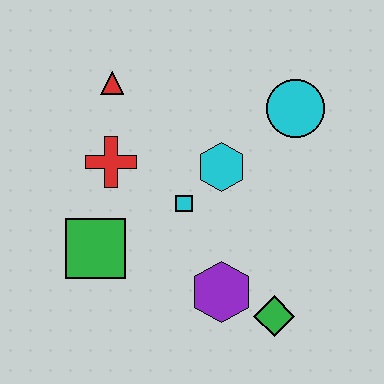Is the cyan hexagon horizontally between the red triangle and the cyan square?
No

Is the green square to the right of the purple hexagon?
No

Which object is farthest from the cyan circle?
The green square is farthest from the cyan circle.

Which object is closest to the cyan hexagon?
The cyan square is closest to the cyan hexagon.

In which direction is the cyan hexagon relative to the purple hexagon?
The cyan hexagon is above the purple hexagon.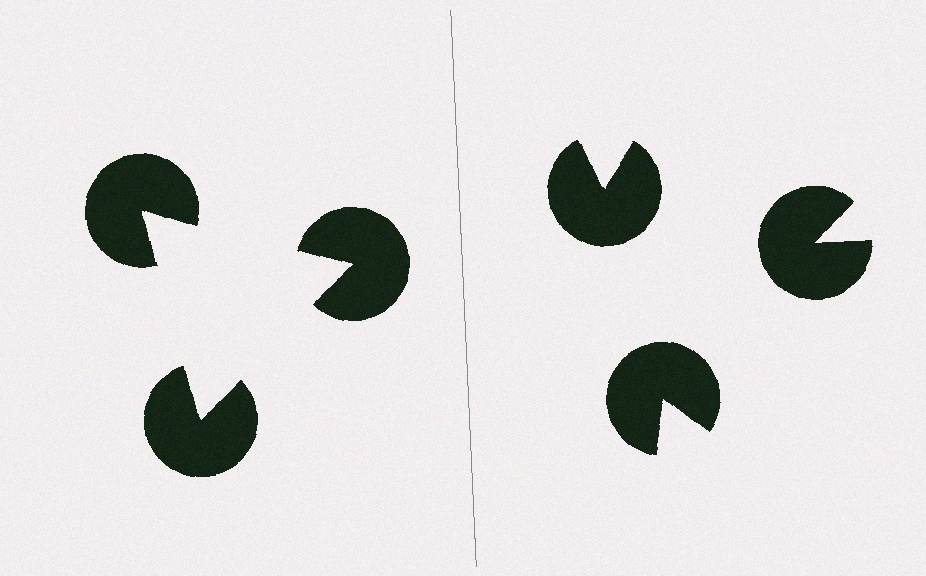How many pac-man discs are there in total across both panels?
6 — 3 on each side.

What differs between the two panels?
The pac-man discs are positioned identically on both sides; only the wedge orientations differ. On the left they align to a triangle; on the right they are misaligned.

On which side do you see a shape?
An illusory triangle appears on the left side. On the right side the wedge cuts are rotated, so no coherent shape forms.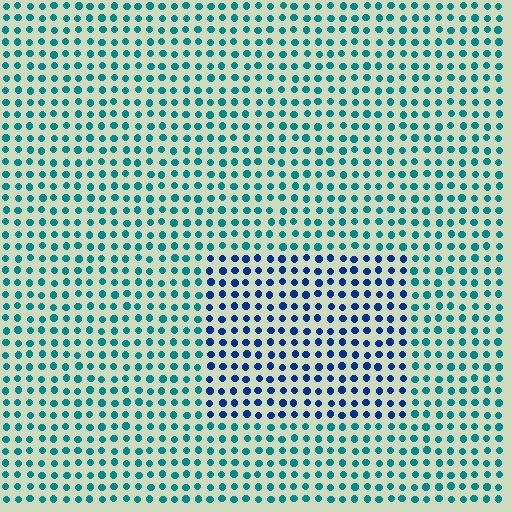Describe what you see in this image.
The image is filled with small teal elements in a uniform arrangement. A rectangle-shaped region is visible where the elements are tinted to a slightly different hue, forming a subtle color boundary.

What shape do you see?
I see a rectangle.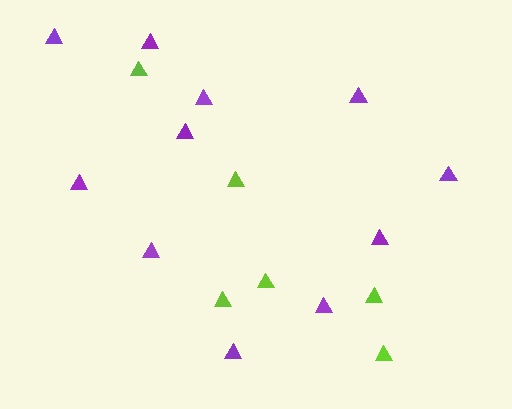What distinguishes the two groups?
There are 2 groups: one group of purple triangles (11) and one group of lime triangles (6).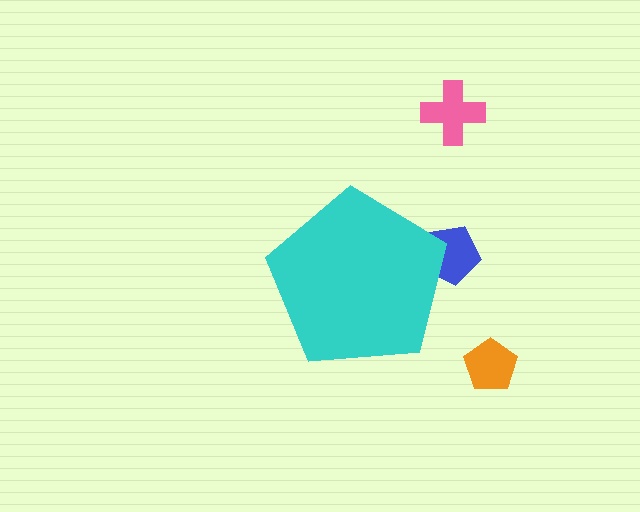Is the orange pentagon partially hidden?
No, the orange pentagon is fully visible.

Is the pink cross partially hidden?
No, the pink cross is fully visible.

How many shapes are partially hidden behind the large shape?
1 shape is partially hidden.